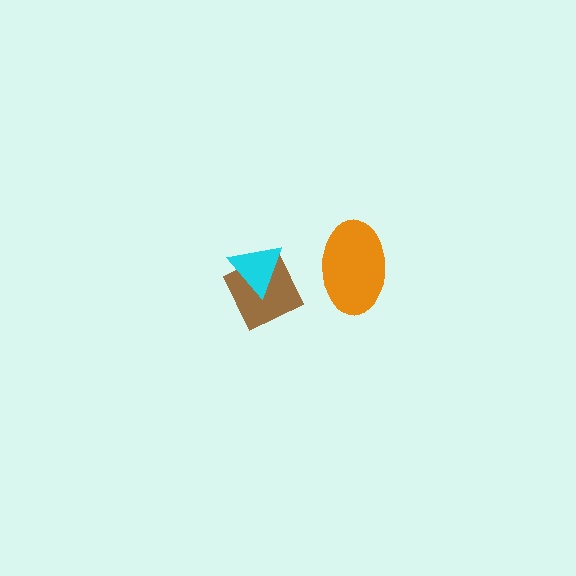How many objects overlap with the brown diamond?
1 object overlaps with the brown diamond.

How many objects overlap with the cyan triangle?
1 object overlaps with the cyan triangle.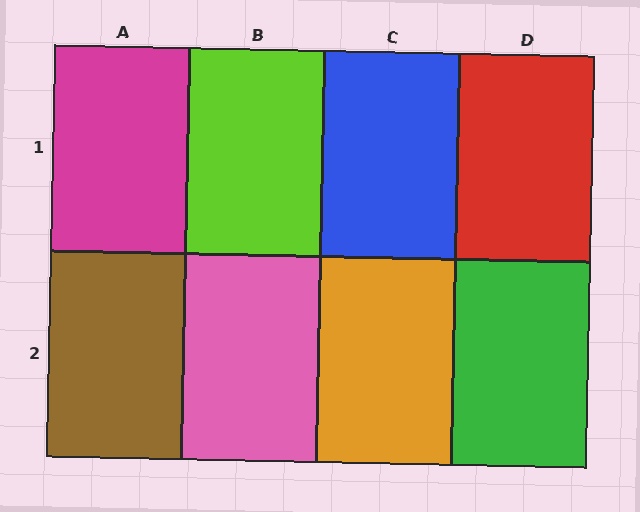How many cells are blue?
1 cell is blue.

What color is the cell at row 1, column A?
Magenta.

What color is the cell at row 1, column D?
Red.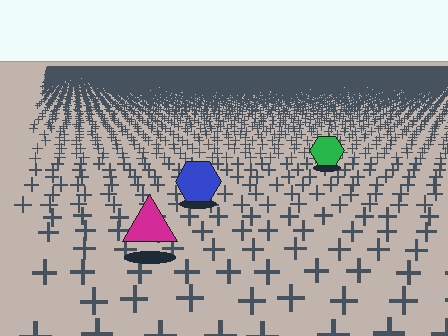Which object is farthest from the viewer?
The green hexagon is farthest from the viewer. It appears smaller and the ground texture around it is denser.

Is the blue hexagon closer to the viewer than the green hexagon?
Yes. The blue hexagon is closer — you can tell from the texture gradient: the ground texture is coarser near it.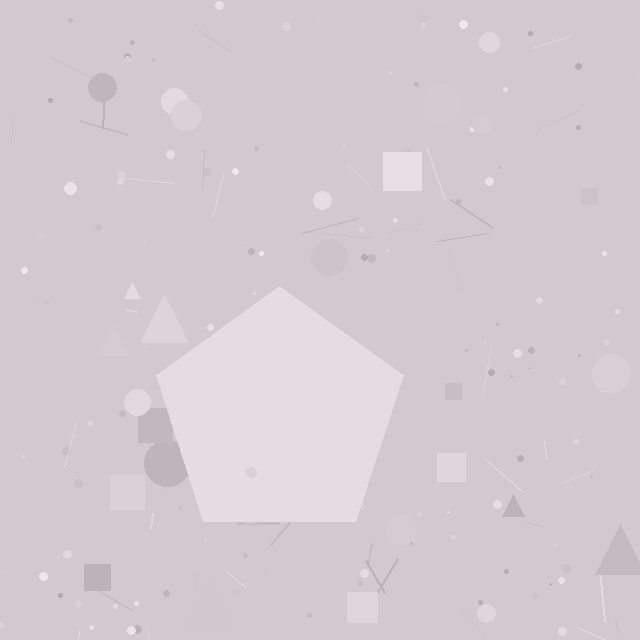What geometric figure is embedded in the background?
A pentagon is embedded in the background.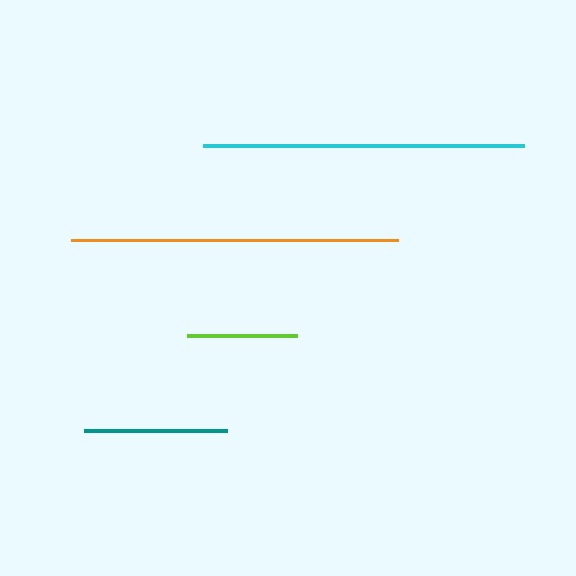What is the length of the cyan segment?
The cyan segment is approximately 321 pixels long.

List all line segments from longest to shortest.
From longest to shortest: orange, cyan, teal, lime.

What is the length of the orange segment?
The orange segment is approximately 327 pixels long.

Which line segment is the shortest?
The lime line is the shortest at approximately 110 pixels.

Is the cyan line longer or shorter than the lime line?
The cyan line is longer than the lime line.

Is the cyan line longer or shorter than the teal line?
The cyan line is longer than the teal line.